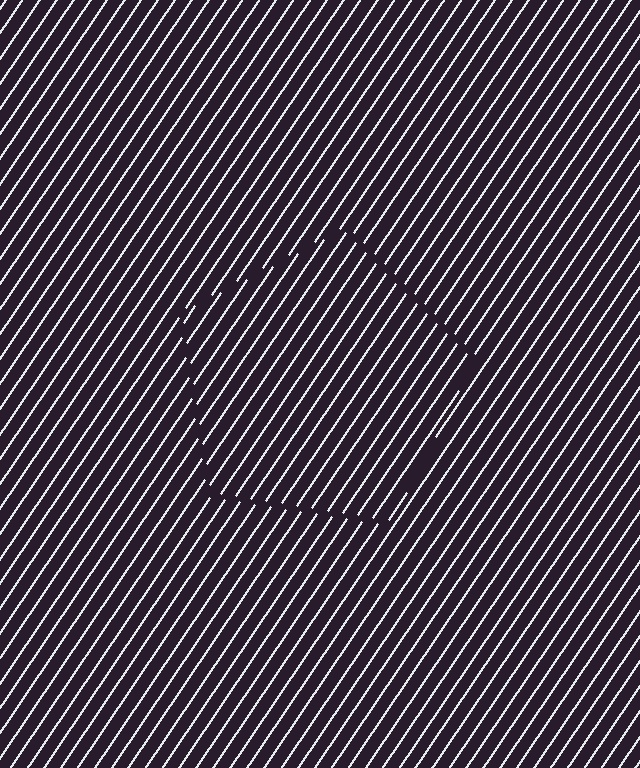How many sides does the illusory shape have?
5 sides — the line-ends trace a pentagon.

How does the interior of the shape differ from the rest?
The interior of the shape contains the same grating, shifted by half a period — the contour is defined by the phase discontinuity where line-ends from the inner and outer gratings abut.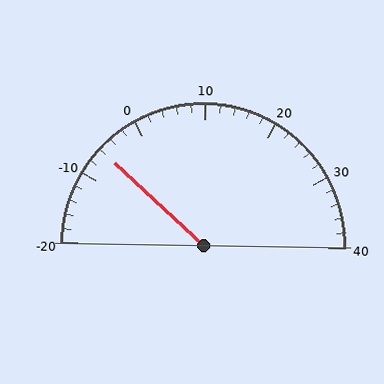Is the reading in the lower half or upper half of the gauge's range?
The reading is in the lower half of the range (-20 to 40).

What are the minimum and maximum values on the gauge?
The gauge ranges from -20 to 40.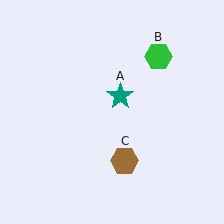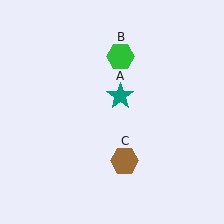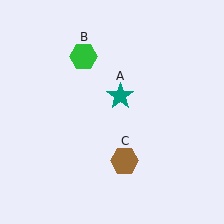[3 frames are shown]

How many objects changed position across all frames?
1 object changed position: green hexagon (object B).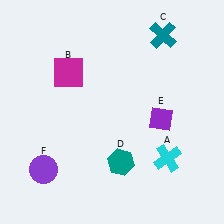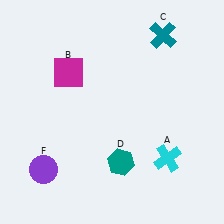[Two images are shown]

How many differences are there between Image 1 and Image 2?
There is 1 difference between the two images.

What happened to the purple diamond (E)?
The purple diamond (E) was removed in Image 2. It was in the bottom-right area of Image 1.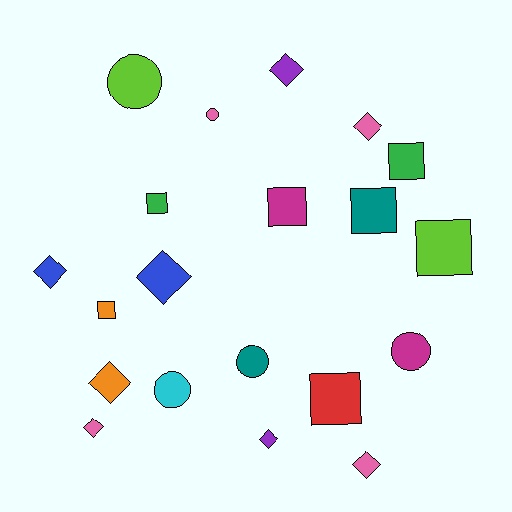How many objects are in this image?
There are 20 objects.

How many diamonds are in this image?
There are 8 diamonds.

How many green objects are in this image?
There are 2 green objects.